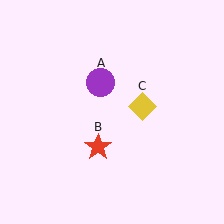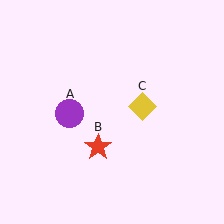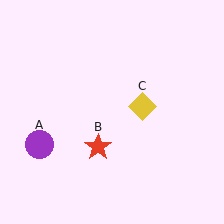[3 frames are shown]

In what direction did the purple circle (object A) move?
The purple circle (object A) moved down and to the left.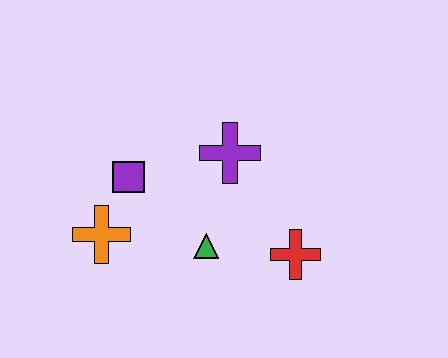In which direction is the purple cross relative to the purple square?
The purple cross is to the right of the purple square.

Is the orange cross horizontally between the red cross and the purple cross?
No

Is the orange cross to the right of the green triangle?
No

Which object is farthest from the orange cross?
The red cross is farthest from the orange cross.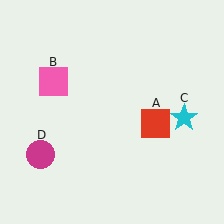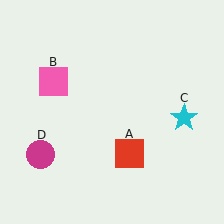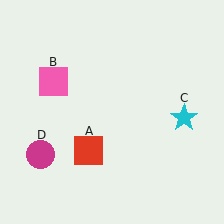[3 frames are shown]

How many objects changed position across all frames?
1 object changed position: red square (object A).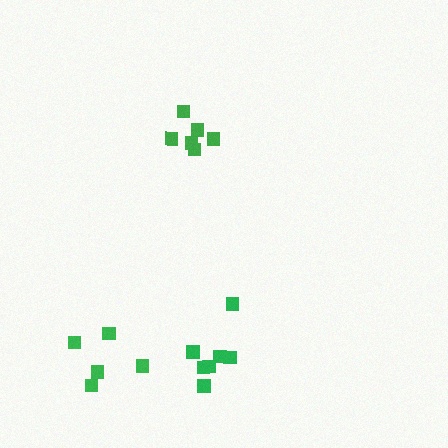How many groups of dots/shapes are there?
There are 3 groups.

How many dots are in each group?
Group 1: 7 dots, Group 2: 5 dots, Group 3: 6 dots (18 total).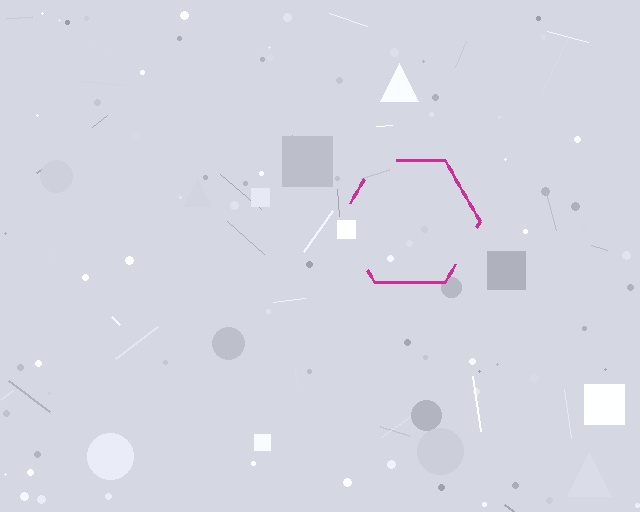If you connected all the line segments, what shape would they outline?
They would outline a hexagon.